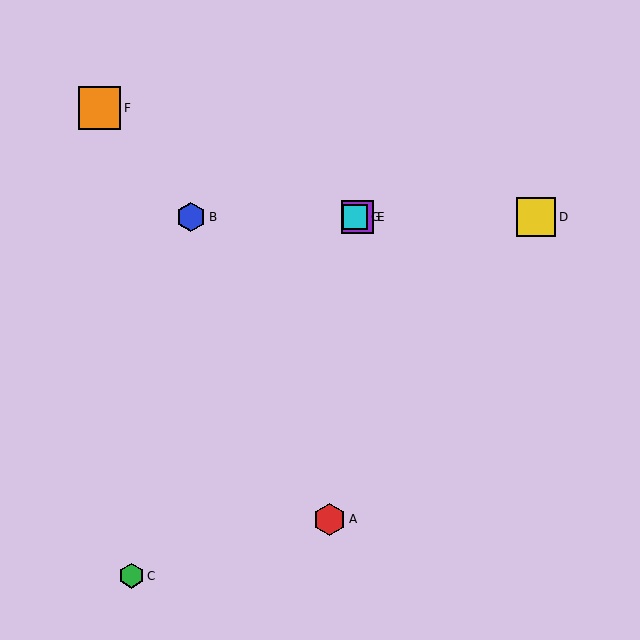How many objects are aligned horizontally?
4 objects (B, D, E, G) are aligned horizontally.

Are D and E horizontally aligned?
Yes, both are at y≈217.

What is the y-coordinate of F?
Object F is at y≈108.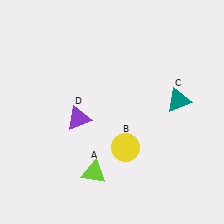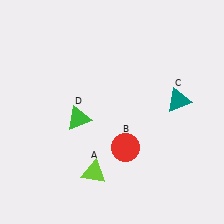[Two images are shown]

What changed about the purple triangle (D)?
In Image 1, D is purple. In Image 2, it changed to green.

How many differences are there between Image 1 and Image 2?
There are 2 differences between the two images.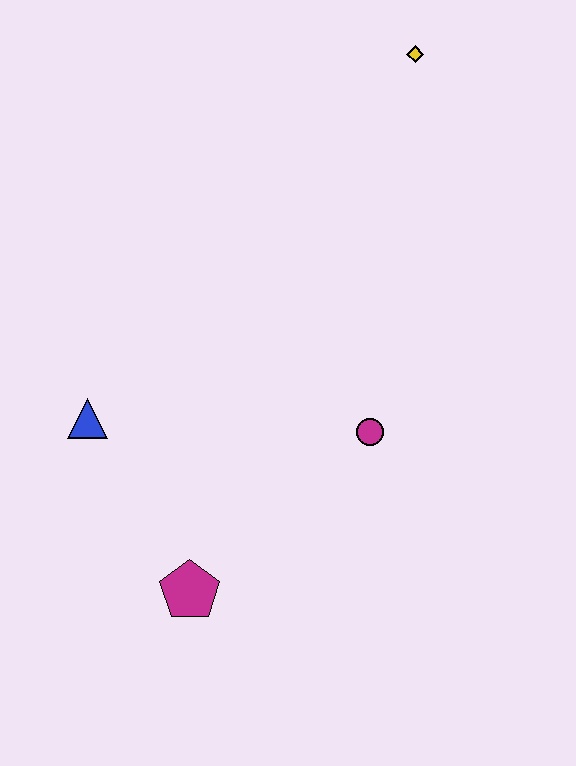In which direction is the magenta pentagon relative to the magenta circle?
The magenta pentagon is to the left of the magenta circle.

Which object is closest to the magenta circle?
The magenta pentagon is closest to the magenta circle.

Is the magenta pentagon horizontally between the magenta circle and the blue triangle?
Yes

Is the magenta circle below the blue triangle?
Yes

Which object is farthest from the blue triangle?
The yellow diamond is farthest from the blue triangle.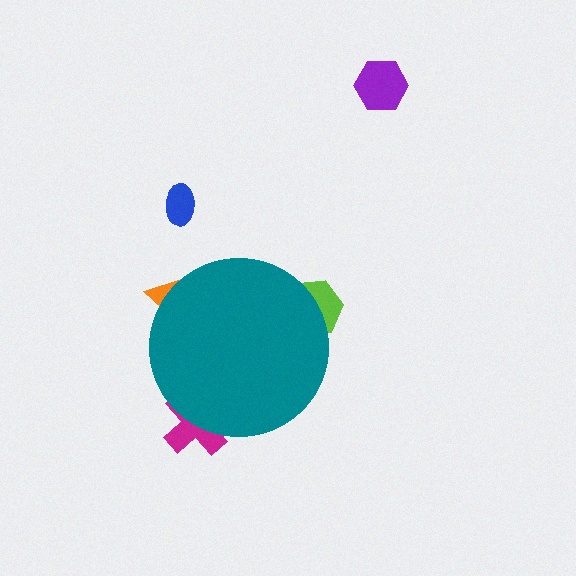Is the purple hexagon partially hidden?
No, the purple hexagon is fully visible.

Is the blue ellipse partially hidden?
No, the blue ellipse is fully visible.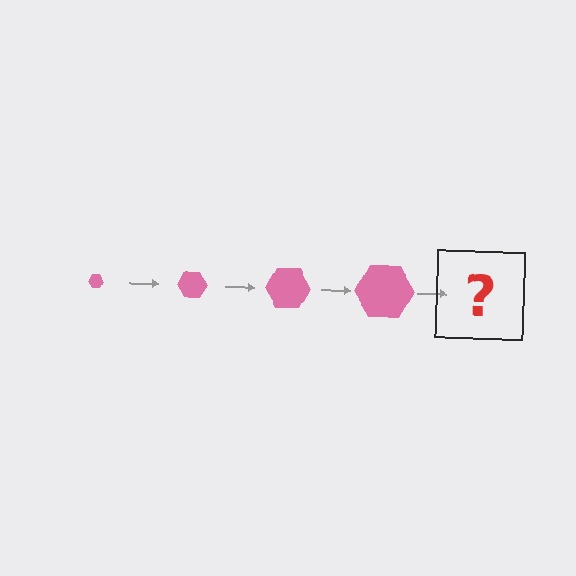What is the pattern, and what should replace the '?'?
The pattern is that the hexagon gets progressively larger each step. The '?' should be a pink hexagon, larger than the previous one.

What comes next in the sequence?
The next element should be a pink hexagon, larger than the previous one.